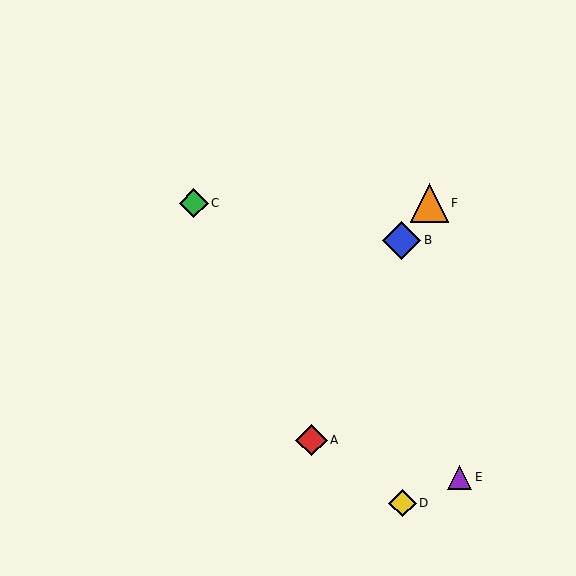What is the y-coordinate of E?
Object E is at y≈477.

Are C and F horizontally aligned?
Yes, both are at y≈203.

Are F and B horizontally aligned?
No, F is at y≈203 and B is at y≈240.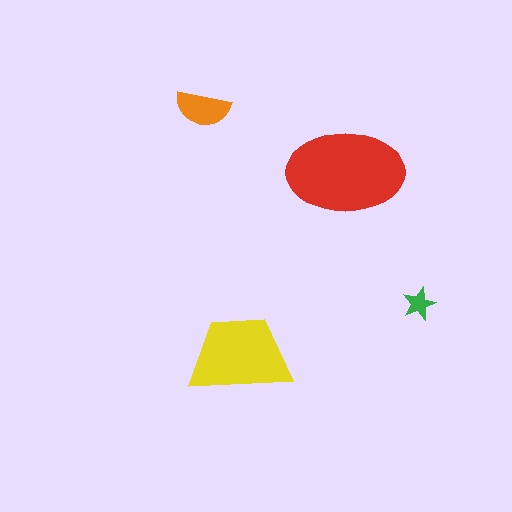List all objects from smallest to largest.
The green star, the orange semicircle, the yellow trapezoid, the red ellipse.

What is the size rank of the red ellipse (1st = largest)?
1st.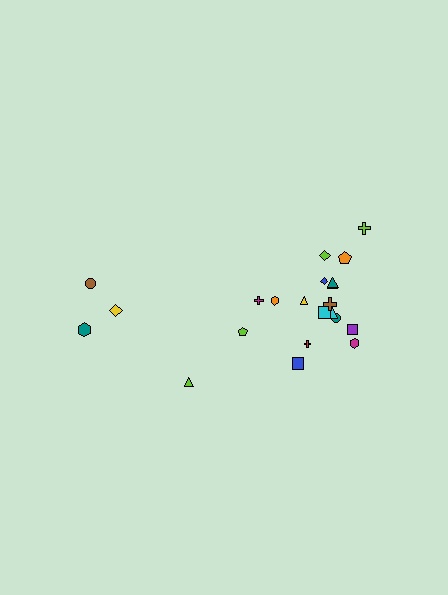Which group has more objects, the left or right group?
The right group.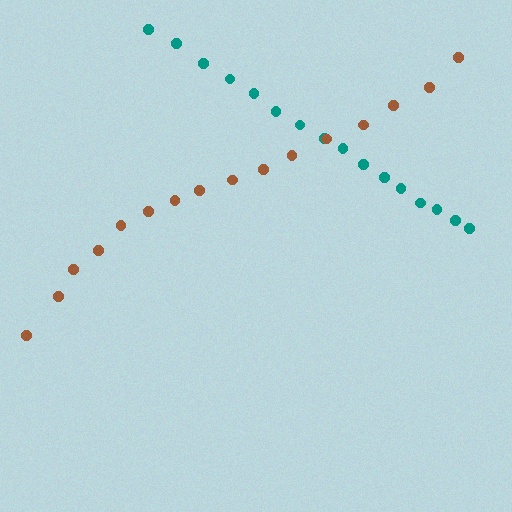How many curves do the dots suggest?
There are 2 distinct paths.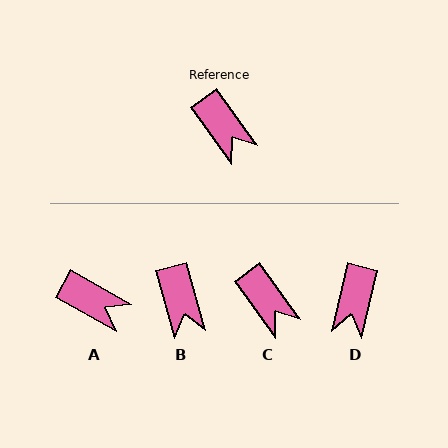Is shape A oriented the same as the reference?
No, it is off by about 25 degrees.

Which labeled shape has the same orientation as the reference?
C.